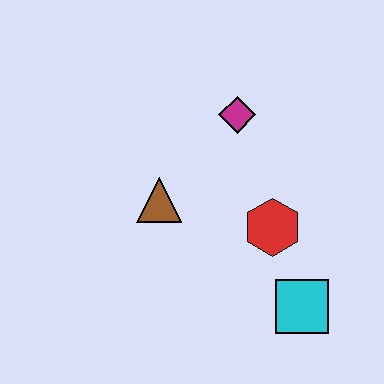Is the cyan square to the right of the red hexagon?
Yes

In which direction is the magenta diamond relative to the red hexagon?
The magenta diamond is above the red hexagon.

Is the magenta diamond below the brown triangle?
No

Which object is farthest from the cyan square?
The magenta diamond is farthest from the cyan square.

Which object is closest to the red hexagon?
The cyan square is closest to the red hexagon.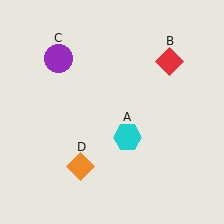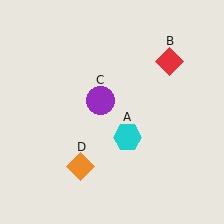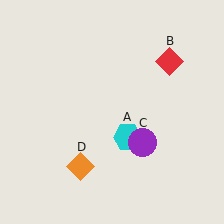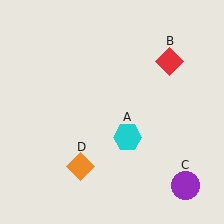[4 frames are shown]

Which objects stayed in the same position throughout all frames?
Cyan hexagon (object A) and red diamond (object B) and orange diamond (object D) remained stationary.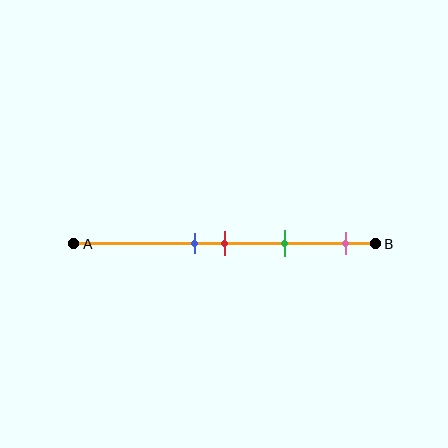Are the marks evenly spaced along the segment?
No, the marks are not evenly spaced.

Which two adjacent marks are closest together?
The blue and red marks are the closest adjacent pair.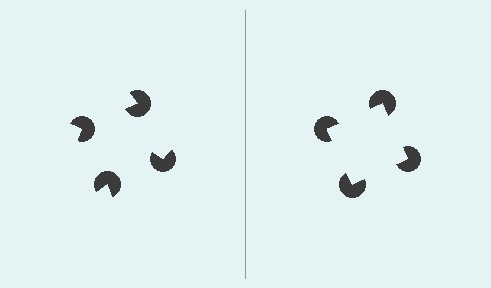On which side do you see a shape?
An illusory square appears on the right side. On the left side the wedge cuts are rotated, so no coherent shape forms.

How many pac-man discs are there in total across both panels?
8 — 4 on each side.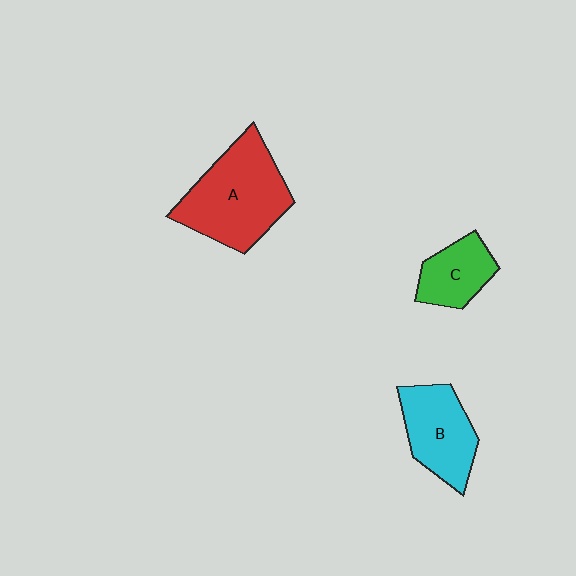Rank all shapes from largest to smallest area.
From largest to smallest: A (red), B (cyan), C (green).